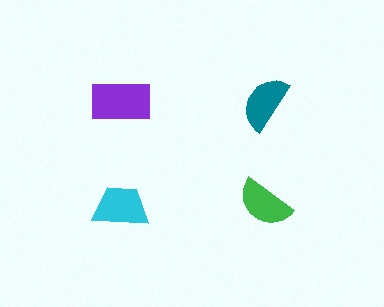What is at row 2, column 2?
A green semicircle.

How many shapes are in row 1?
2 shapes.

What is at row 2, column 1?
A cyan trapezoid.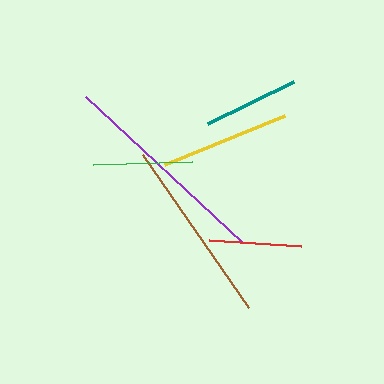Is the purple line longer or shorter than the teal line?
The purple line is longer than the teal line.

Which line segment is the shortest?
The red line is the shortest at approximately 93 pixels.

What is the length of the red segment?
The red segment is approximately 93 pixels long.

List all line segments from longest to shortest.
From longest to shortest: purple, brown, yellow, green, teal, red.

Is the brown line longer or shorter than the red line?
The brown line is longer than the red line.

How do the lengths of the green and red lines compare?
The green and red lines are approximately the same length.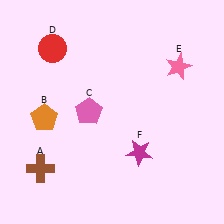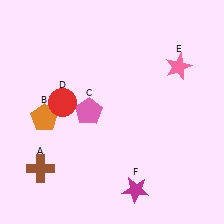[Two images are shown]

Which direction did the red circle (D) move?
The red circle (D) moved down.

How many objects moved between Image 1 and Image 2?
2 objects moved between the two images.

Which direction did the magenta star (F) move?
The magenta star (F) moved down.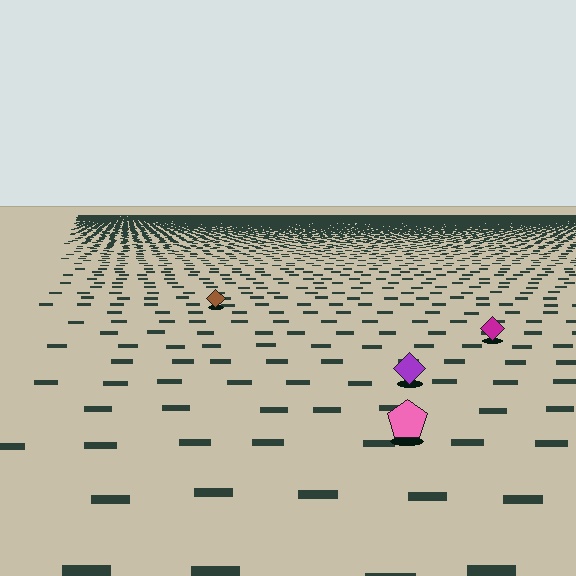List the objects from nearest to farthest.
From nearest to farthest: the pink pentagon, the purple diamond, the magenta diamond, the brown diamond.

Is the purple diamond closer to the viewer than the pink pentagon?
No. The pink pentagon is closer — you can tell from the texture gradient: the ground texture is coarser near it.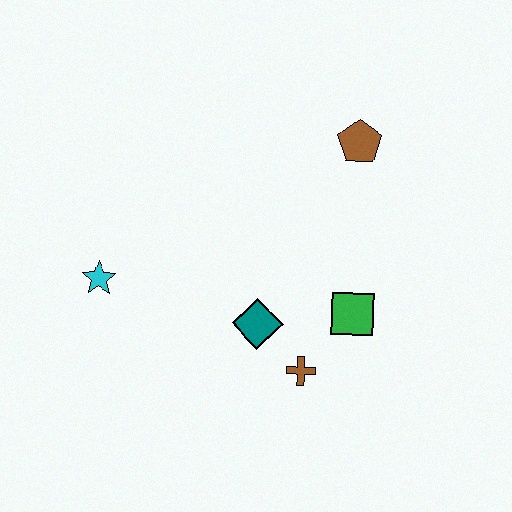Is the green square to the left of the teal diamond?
No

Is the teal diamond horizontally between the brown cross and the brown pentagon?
No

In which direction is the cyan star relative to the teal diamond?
The cyan star is to the left of the teal diamond.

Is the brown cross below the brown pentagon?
Yes